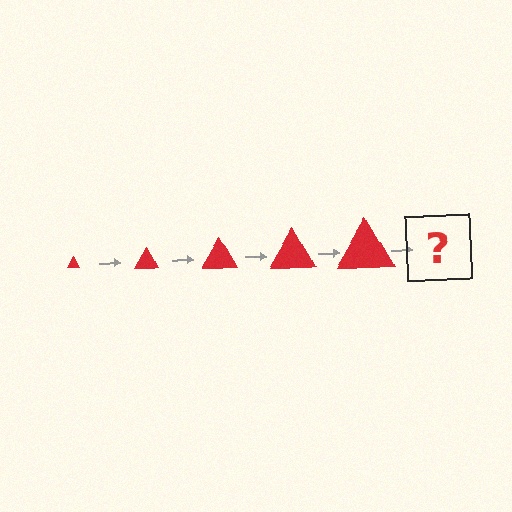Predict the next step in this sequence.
The next step is a red triangle, larger than the previous one.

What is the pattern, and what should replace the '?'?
The pattern is that the triangle gets progressively larger each step. The '?' should be a red triangle, larger than the previous one.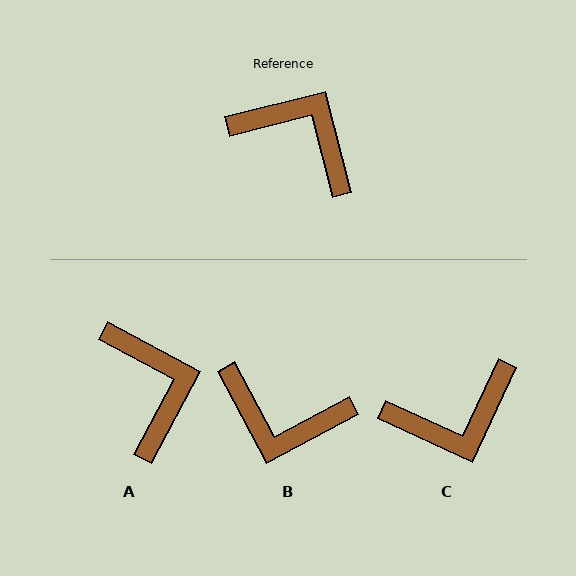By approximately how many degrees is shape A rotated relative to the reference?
Approximately 42 degrees clockwise.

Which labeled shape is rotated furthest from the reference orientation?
B, about 166 degrees away.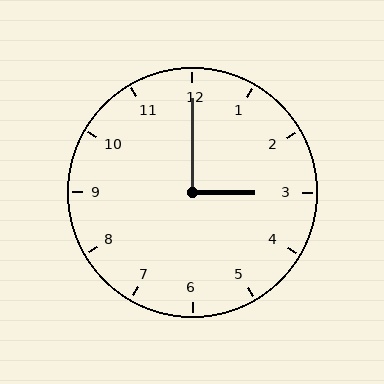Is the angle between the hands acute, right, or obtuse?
It is right.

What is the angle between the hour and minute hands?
Approximately 90 degrees.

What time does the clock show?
3:00.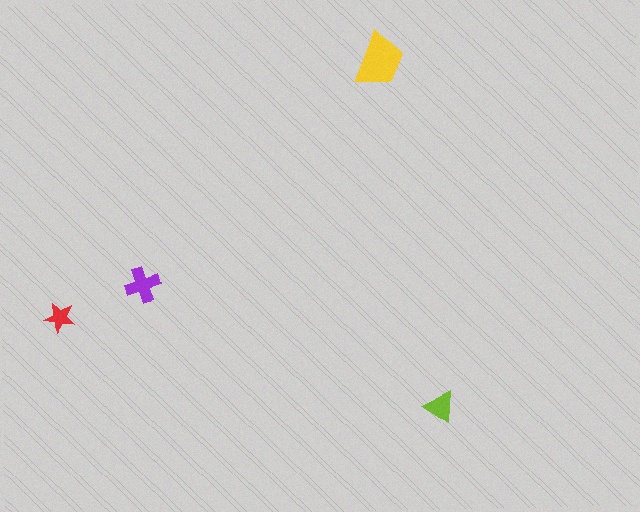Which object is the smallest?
The red star.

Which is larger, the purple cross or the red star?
The purple cross.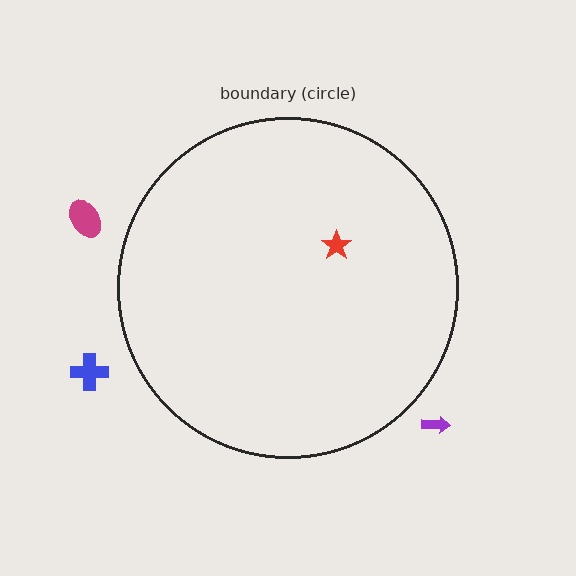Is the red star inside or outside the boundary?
Inside.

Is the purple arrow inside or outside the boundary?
Outside.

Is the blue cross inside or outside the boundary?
Outside.